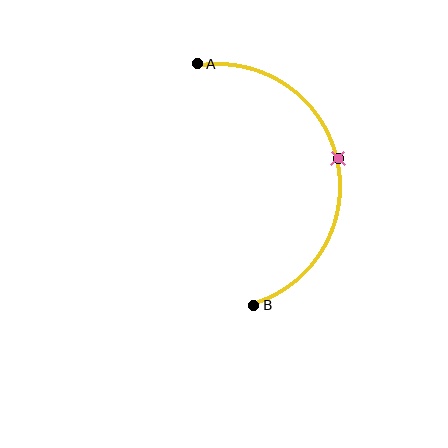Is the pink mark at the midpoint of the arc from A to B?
Yes. The pink mark lies on the arc at equal arc-length from both A and B — it is the arc midpoint.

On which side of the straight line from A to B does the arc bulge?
The arc bulges to the right of the straight line connecting A and B.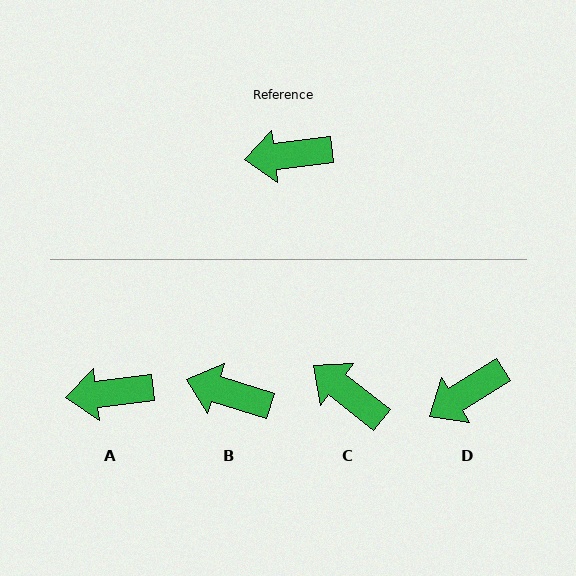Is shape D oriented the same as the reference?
No, it is off by about 26 degrees.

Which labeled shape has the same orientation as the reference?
A.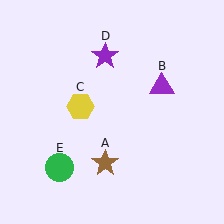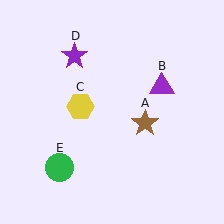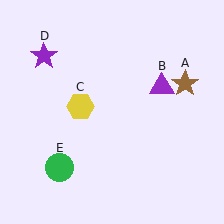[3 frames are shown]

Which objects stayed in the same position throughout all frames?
Purple triangle (object B) and yellow hexagon (object C) and green circle (object E) remained stationary.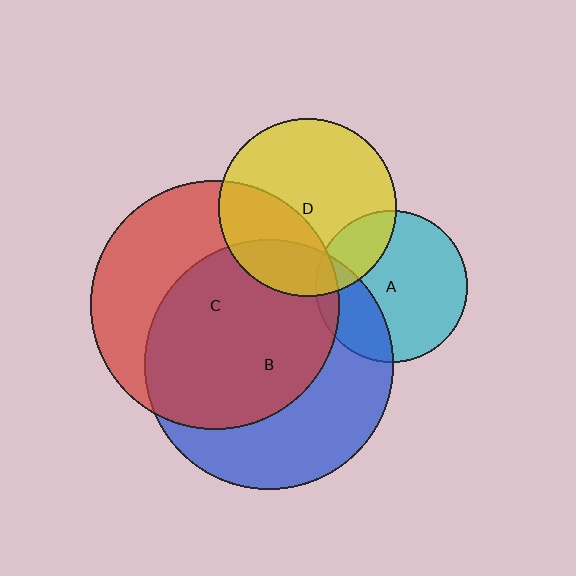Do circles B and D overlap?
Yes.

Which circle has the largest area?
Circle B (blue).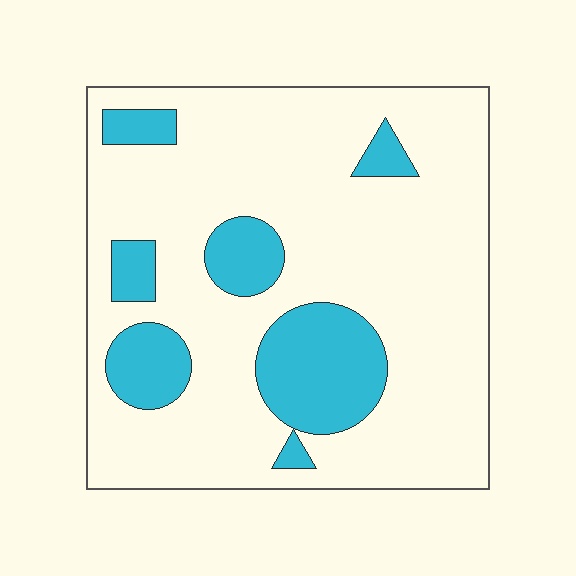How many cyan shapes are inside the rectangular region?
7.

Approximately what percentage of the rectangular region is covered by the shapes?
Approximately 20%.